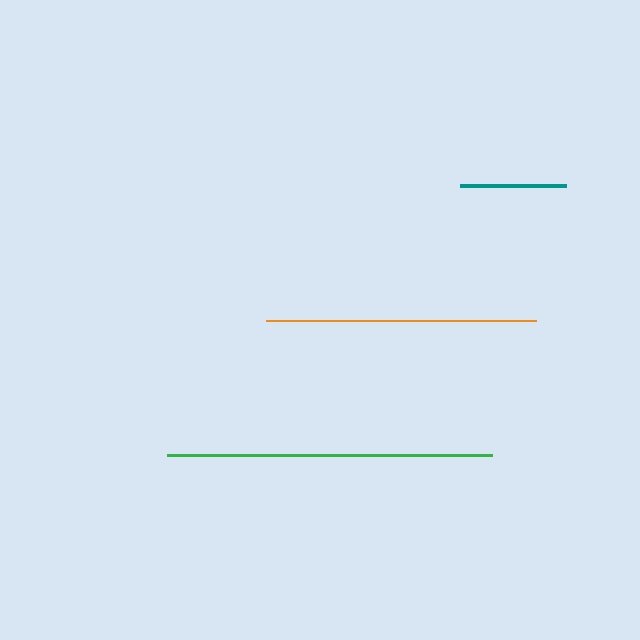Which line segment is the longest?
The green line is the longest at approximately 325 pixels.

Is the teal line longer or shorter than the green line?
The green line is longer than the teal line.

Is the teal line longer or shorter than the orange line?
The orange line is longer than the teal line.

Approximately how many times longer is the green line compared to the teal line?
The green line is approximately 3.1 times the length of the teal line.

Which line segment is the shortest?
The teal line is the shortest at approximately 105 pixels.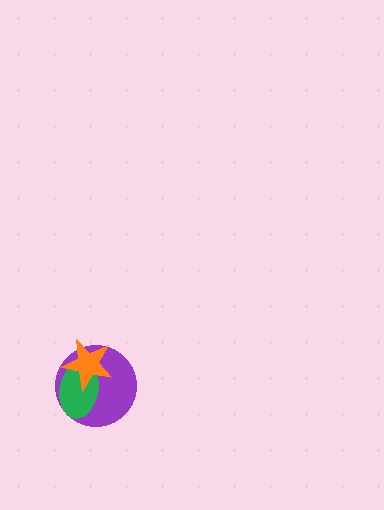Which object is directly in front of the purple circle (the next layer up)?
The green ellipse is directly in front of the purple circle.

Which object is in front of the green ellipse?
The orange star is in front of the green ellipse.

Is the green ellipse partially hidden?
Yes, it is partially covered by another shape.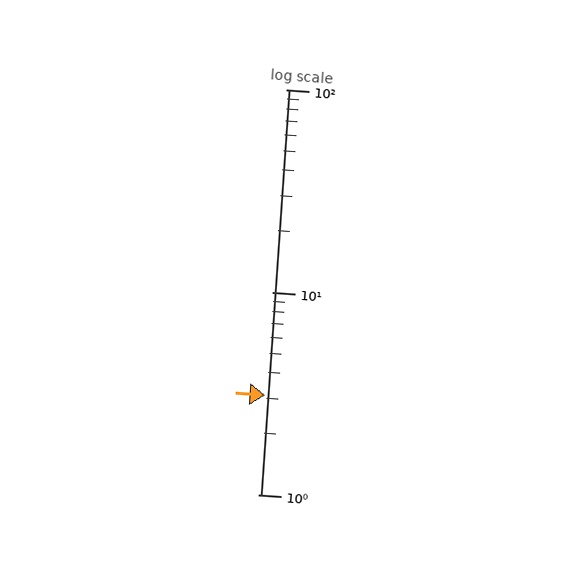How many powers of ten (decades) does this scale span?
The scale spans 2 decades, from 1 to 100.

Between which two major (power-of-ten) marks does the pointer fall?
The pointer is between 1 and 10.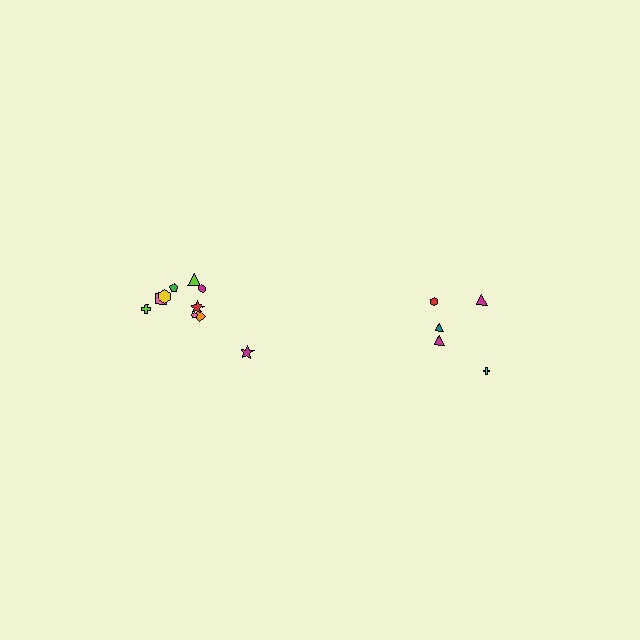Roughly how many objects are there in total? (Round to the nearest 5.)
Roughly 15 objects in total.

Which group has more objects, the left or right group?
The left group.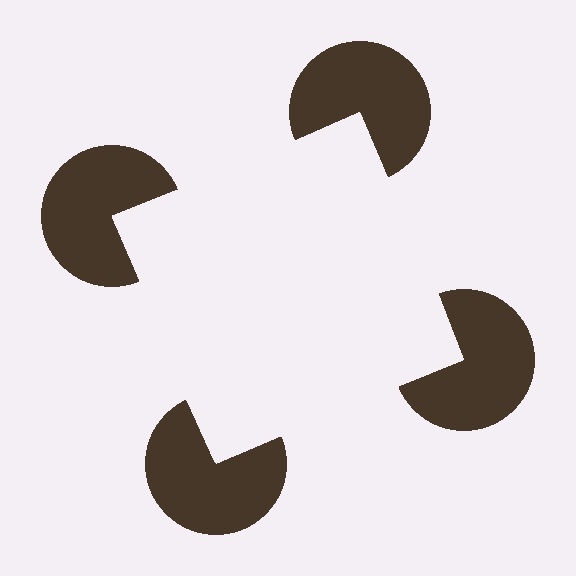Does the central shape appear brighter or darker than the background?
It typically appears slightly brighter than the background, even though no actual brightness change is drawn.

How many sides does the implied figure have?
4 sides.